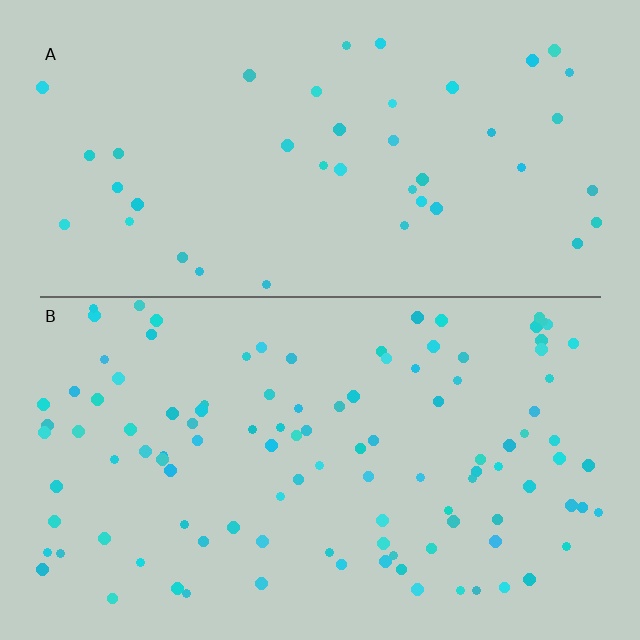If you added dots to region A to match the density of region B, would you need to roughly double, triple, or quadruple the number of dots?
Approximately triple.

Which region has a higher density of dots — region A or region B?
B (the bottom).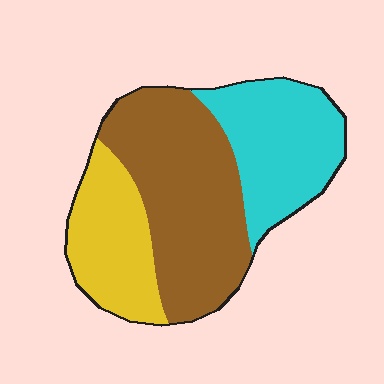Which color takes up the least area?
Yellow, at roughly 25%.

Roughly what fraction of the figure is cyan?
Cyan covers about 30% of the figure.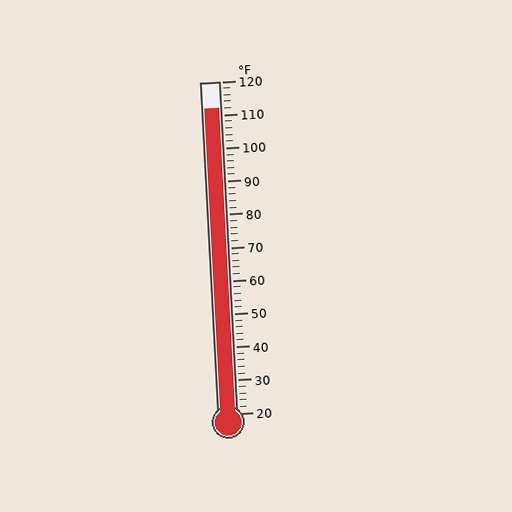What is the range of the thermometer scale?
The thermometer scale ranges from 20°F to 120°F.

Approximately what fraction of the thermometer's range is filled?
The thermometer is filled to approximately 90% of its range.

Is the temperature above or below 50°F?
The temperature is above 50°F.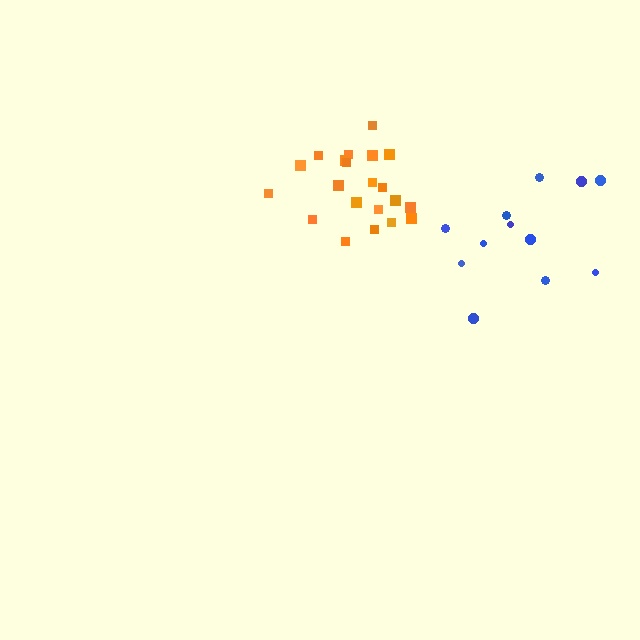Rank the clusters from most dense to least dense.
orange, blue.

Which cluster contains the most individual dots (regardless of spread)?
Orange (21).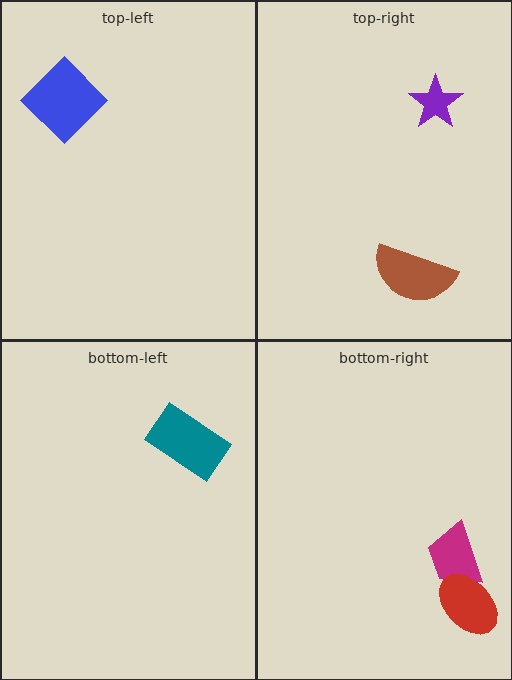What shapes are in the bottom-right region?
The magenta trapezoid, the red ellipse.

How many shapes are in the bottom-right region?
2.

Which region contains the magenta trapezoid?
The bottom-right region.